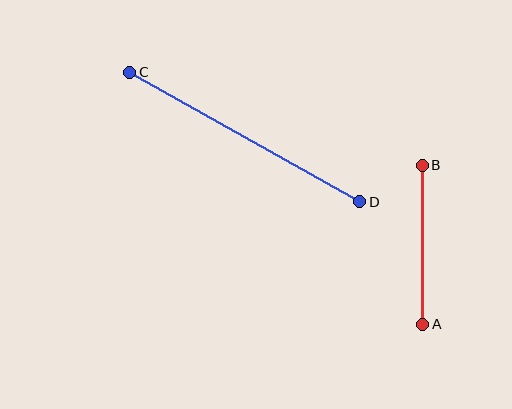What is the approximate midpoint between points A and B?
The midpoint is at approximately (423, 245) pixels.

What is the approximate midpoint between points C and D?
The midpoint is at approximately (245, 137) pixels.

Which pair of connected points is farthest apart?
Points C and D are farthest apart.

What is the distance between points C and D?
The distance is approximately 264 pixels.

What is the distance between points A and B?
The distance is approximately 159 pixels.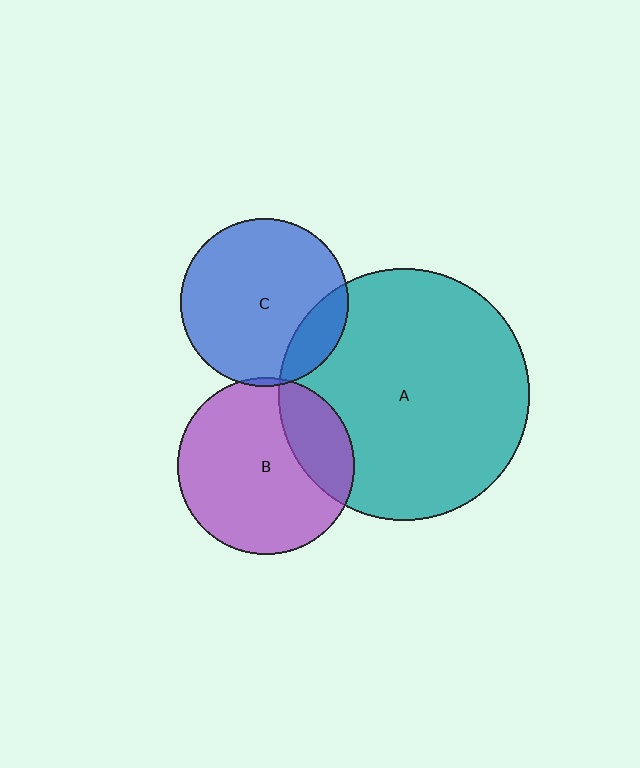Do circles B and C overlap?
Yes.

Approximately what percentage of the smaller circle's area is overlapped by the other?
Approximately 5%.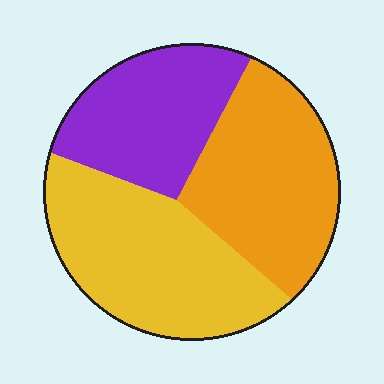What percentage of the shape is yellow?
Yellow covers around 40% of the shape.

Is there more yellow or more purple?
Yellow.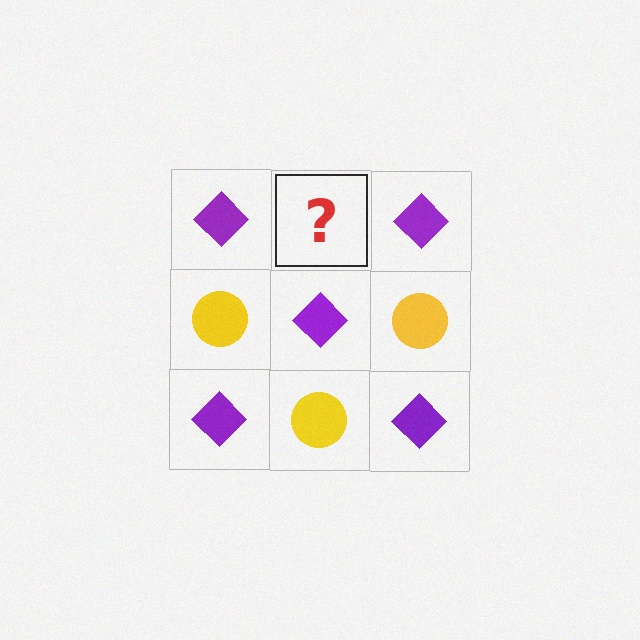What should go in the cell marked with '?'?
The missing cell should contain a yellow circle.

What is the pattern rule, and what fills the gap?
The rule is that it alternates purple diamond and yellow circle in a checkerboard pattern. The gap should be filled with a yellow circle.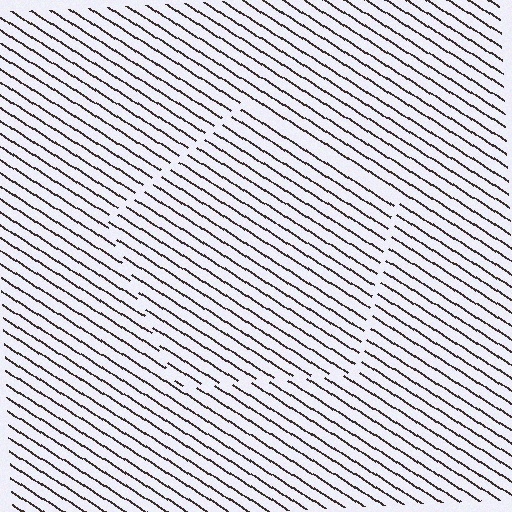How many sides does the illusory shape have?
5 sides — the line-ends trace a pentagon.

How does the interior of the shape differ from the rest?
The interior of the shape contains the same grating, shifted by half a period — the contour is defined by the phase discontinuity where line-ends from the inner and outer gratings abut.